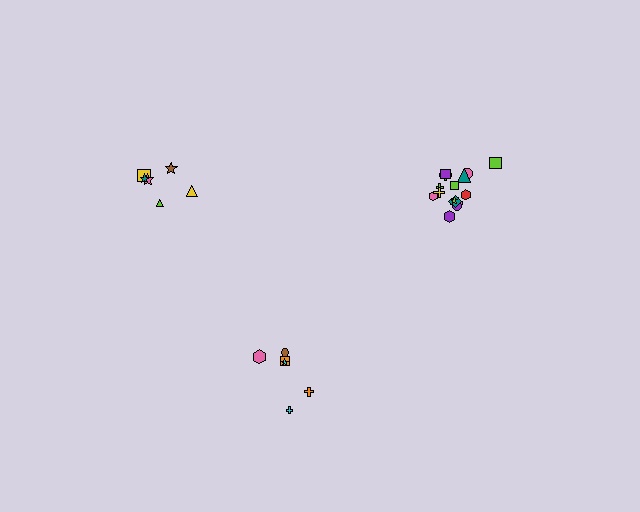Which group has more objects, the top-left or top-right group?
The top-right group.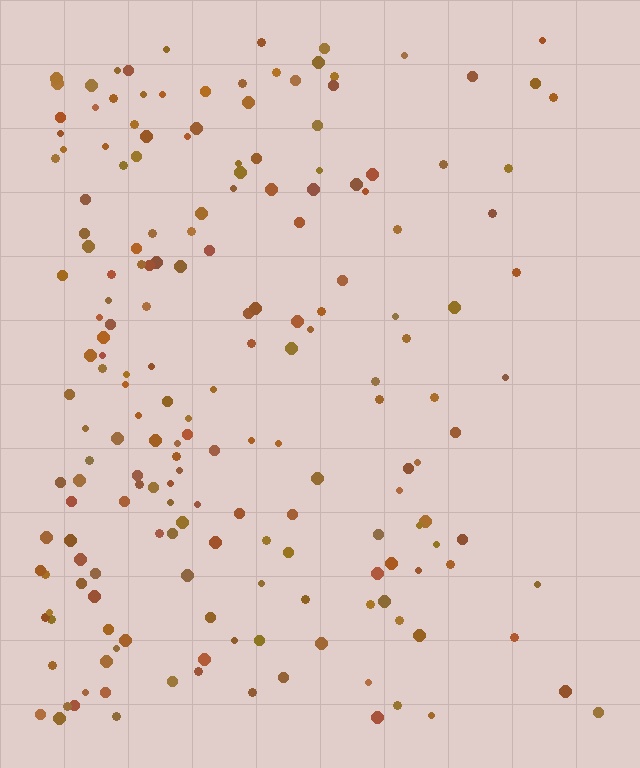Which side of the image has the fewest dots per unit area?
The right.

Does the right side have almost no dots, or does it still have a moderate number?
Still a moderate number, just noticeably fewer than the left.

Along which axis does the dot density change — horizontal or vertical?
Horizontal.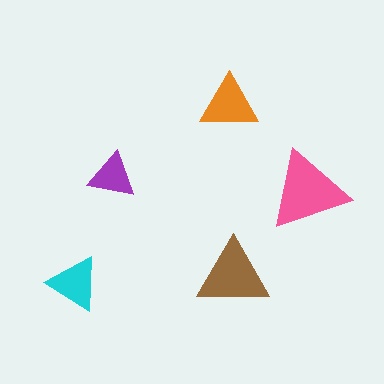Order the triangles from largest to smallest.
the pink one, the brown one, the orange one, the cyan one, the purple one.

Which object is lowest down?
The cyan triangle is bottommost.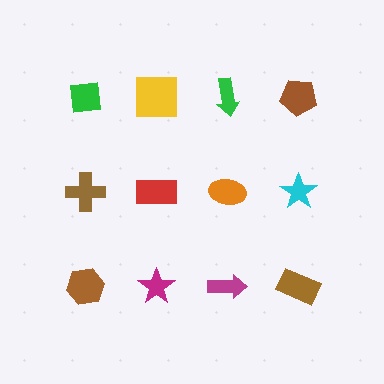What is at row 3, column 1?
A brown hexagon.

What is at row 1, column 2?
A yellow square.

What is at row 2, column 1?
A brown cross.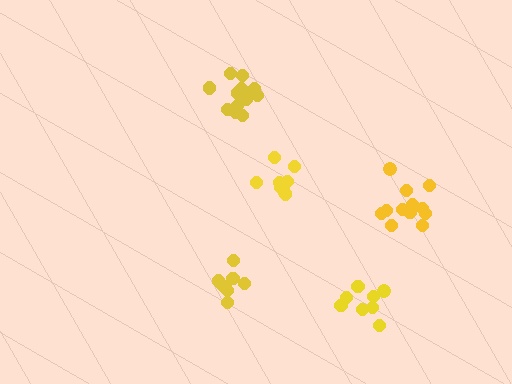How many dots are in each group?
Group 1: 8 dots, Group 2: 9 dots, Group 3: 8 dots, Group 4: 12 dots, Group 5: 14 dots (51 total).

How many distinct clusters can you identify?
There are 5 distinct clusters.